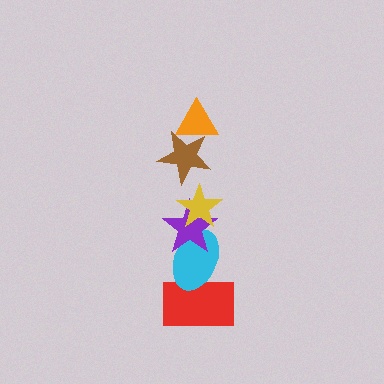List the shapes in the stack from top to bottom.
From top to bottom: the orange triangle, the brown star, the yellow star, the purple star, the cyan ellipse, the red rectangle.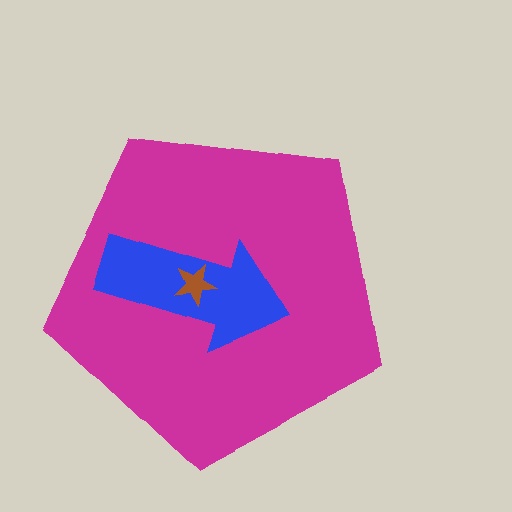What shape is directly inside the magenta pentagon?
The blue arrow.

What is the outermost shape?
The magenta pentagon.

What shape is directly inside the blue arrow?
The brown star.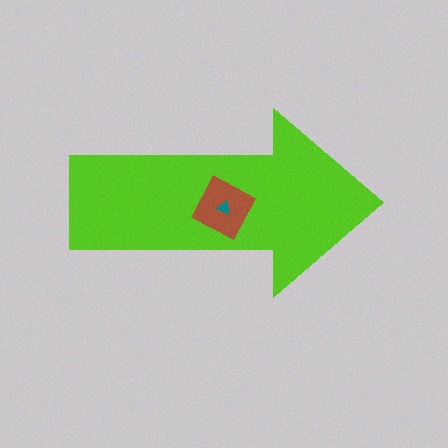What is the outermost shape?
The lime arrow.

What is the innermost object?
The teal triangle.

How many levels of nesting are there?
3.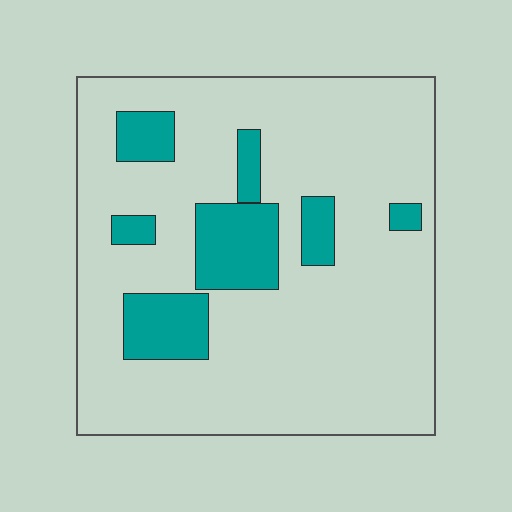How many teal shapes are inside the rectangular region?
7.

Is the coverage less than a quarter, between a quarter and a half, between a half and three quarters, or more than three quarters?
Less than a quarter.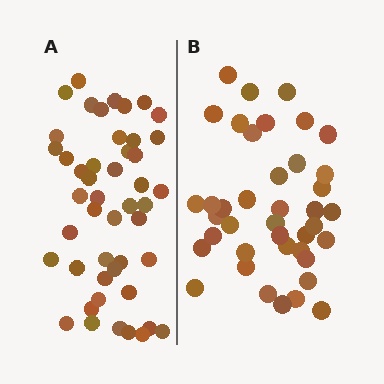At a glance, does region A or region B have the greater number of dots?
Region A (the left region) has more dots.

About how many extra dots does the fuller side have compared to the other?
Region A has roughly 8 or so more dots than region B.